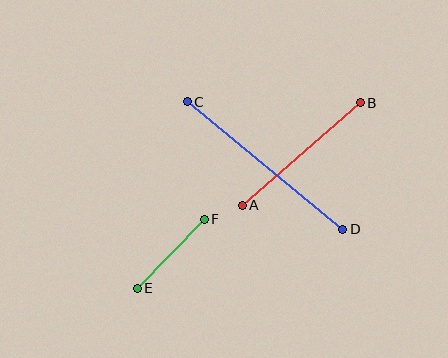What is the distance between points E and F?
The distance is approximately 96 pixels.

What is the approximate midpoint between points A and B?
The midpoint is at approximately (301, 154) pixels.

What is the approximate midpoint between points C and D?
The midpoint is at approximately (265, 165) pixels.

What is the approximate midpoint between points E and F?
The midpoint is at approximately (171, 254) pixels.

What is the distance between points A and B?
The distance is approximately 156 pixels.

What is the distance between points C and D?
The distance is approximately 201 pixels.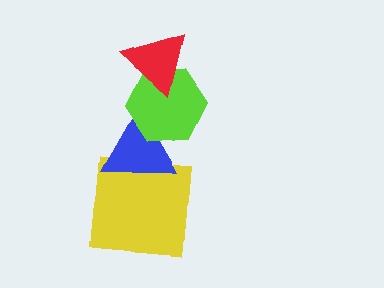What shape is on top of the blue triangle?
The lime hexagon is on top of the blue triangle.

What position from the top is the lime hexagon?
The lime hexagon is 2nd from the top.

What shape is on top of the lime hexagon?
The red triangle is on top of the lime hexagon.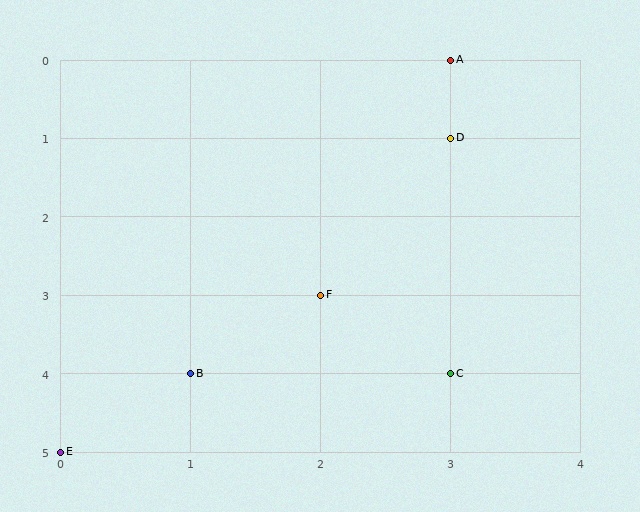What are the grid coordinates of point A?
Point A is at grid coordinates (3, 0).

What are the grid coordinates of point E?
Point E is at grid coordinates (0, 5).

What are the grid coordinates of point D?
Point D is at grid coordinates (3, 1).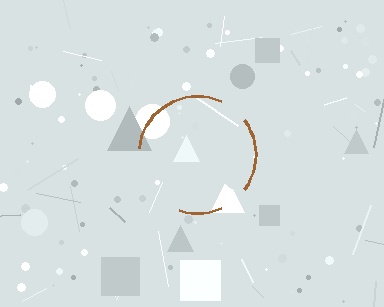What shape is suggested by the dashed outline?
The dashed outline suggests a circle.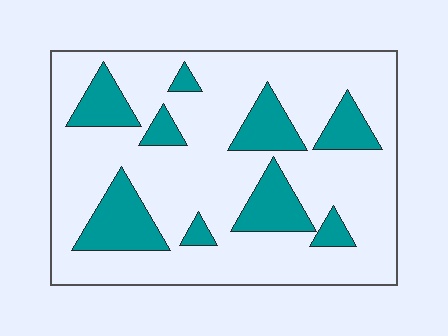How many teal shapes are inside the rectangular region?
9.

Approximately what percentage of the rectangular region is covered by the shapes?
Approximately 25%.